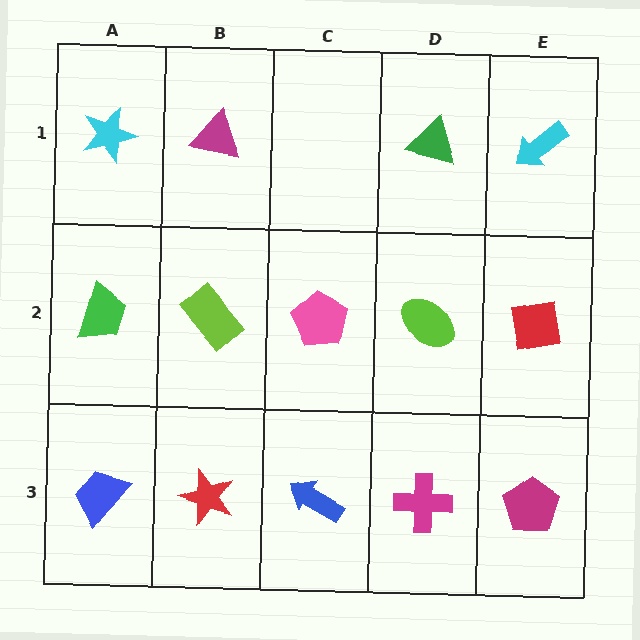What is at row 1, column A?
A cyan star.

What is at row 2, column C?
A pink pentagon.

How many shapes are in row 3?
5 shapes.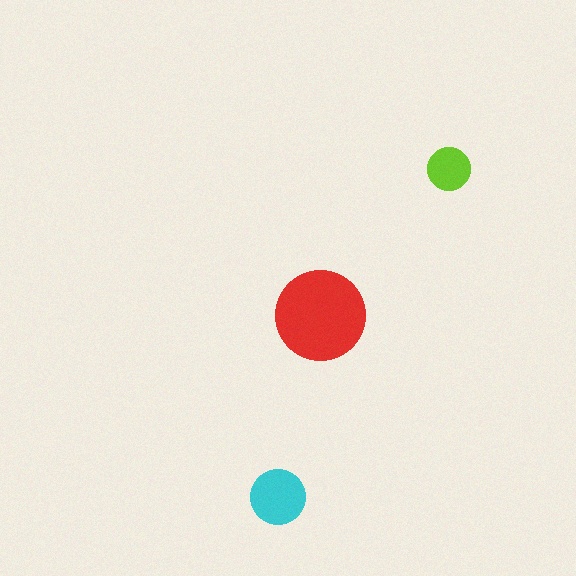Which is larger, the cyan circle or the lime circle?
The cyan one.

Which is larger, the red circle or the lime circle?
The red one.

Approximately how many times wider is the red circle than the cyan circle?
About 1.5 times wider.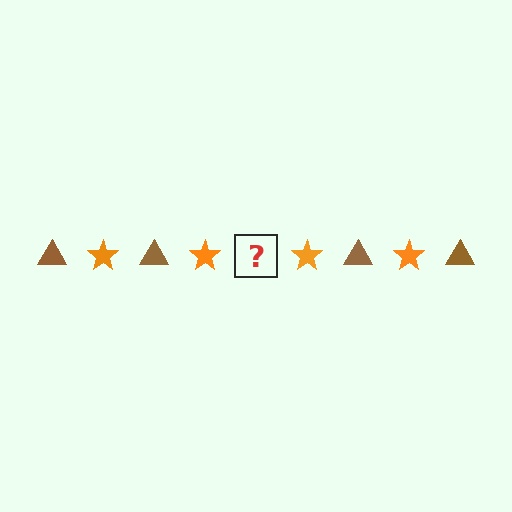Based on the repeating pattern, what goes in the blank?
The blank should be a brown triangle.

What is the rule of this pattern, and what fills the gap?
The rule is that the pattern alternates between brown triangle and orange star. The gap should be filled with a brown triangle.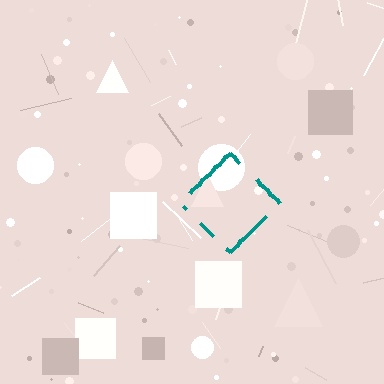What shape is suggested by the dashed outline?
The dashed outline suggests a diamond.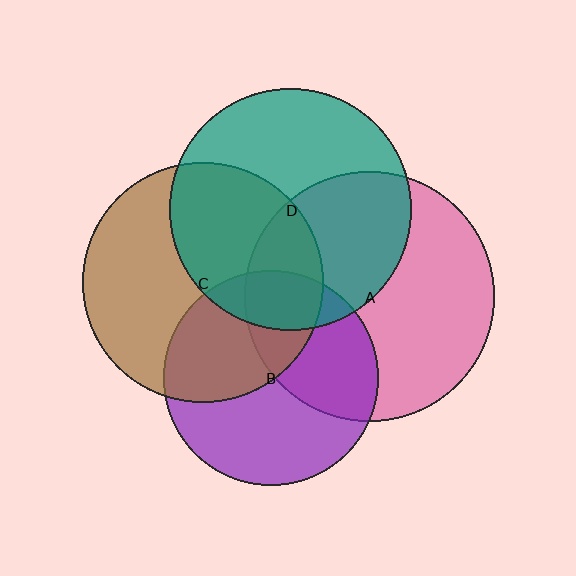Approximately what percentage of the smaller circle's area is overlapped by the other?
Approximately 15%.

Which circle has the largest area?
Circle A (pink).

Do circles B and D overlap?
Yes.